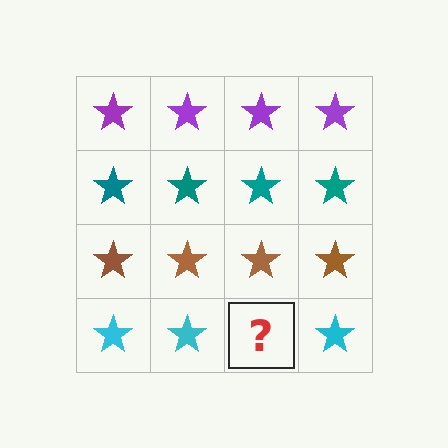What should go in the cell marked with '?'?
The missing cell should contain a cyan star.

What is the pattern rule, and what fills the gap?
The rule is that each row has a consistent color. The gap should be filled with a cyan star.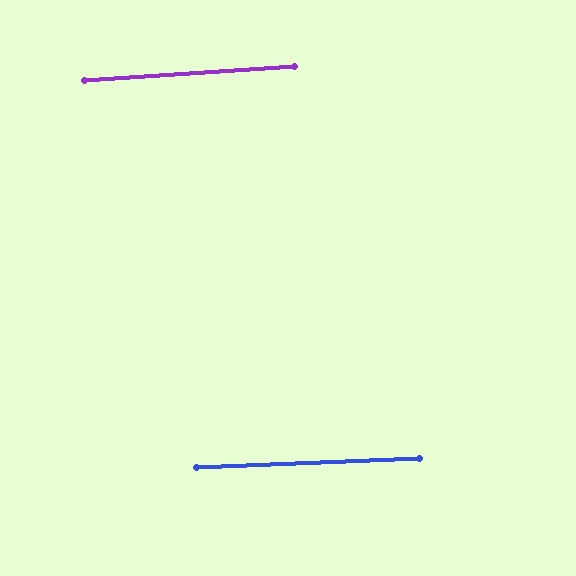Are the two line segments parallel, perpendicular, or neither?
Parallel — their directions differ by only 1.7°.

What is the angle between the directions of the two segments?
Approximately 2 degrees.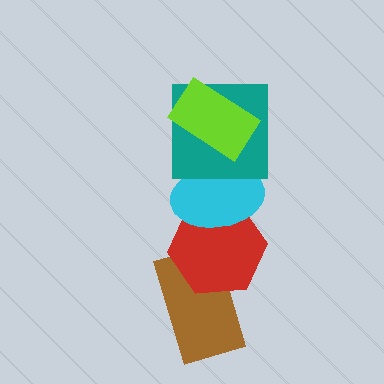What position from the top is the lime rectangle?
The lime rectangle is 1st from the top.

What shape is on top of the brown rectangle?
The red hexagon is on top of the brown rectangle.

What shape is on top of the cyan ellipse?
The teal square is on top of the cyan ellipse.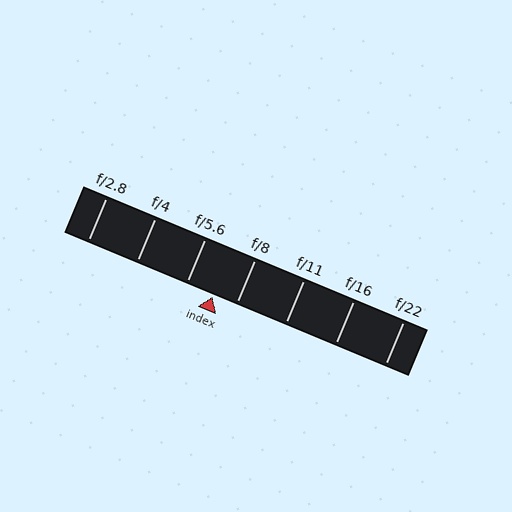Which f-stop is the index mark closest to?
The index mark is closest to f/8.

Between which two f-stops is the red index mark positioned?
The index mark is between f/5.6 and f/8.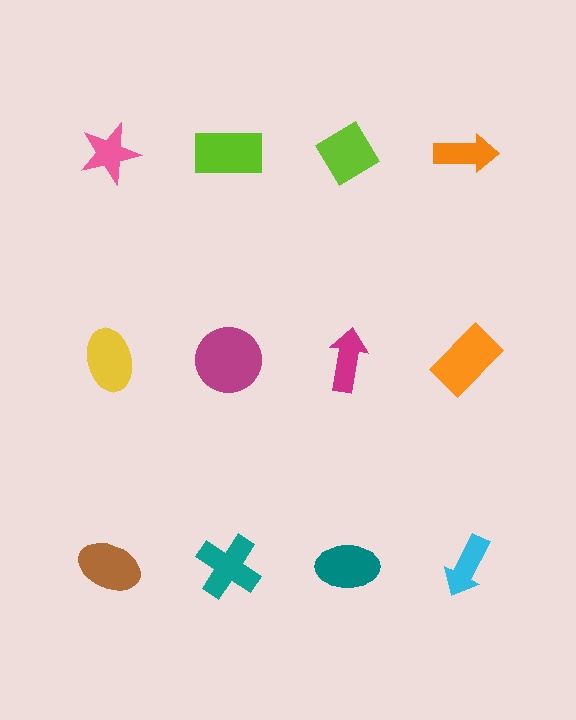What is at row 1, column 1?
A pink star.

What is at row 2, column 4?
An orange rectangle.